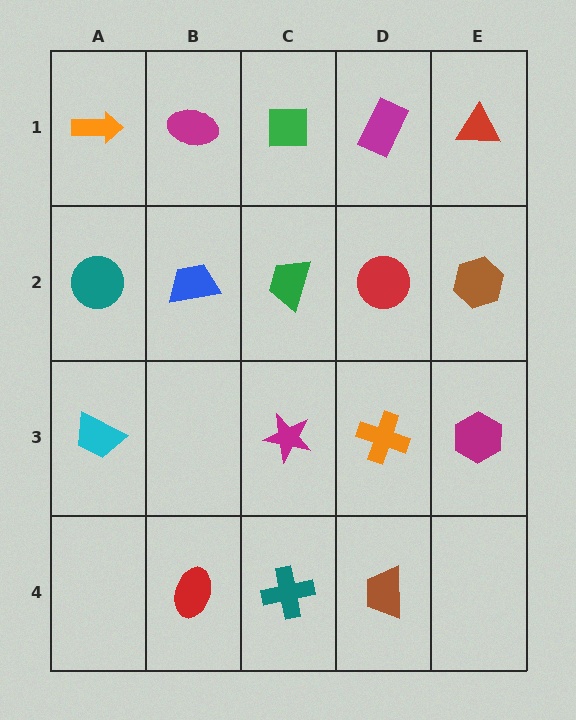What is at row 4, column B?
A red ellipse.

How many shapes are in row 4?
3 shapes.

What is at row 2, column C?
A green trapezoid.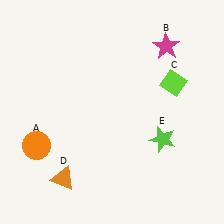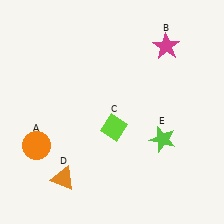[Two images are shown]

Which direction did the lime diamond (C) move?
The lime diamond (C) moved left.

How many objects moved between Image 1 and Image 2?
1 object moved between the two images.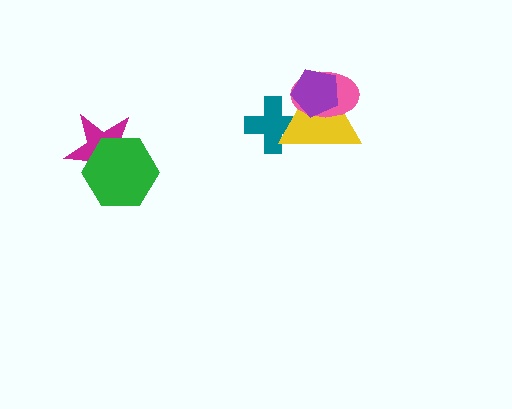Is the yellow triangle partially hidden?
Yes, it is partially covered by another shape.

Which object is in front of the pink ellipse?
The purple pentagon is in front of the pink ellipse.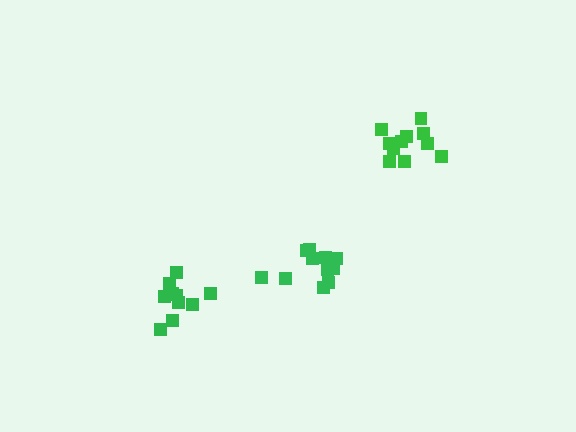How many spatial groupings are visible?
There are 3 spatial groupings.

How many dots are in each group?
Group 1: 11 dots, Group 2: 10 dots, Group 3: 12 dots (33 total).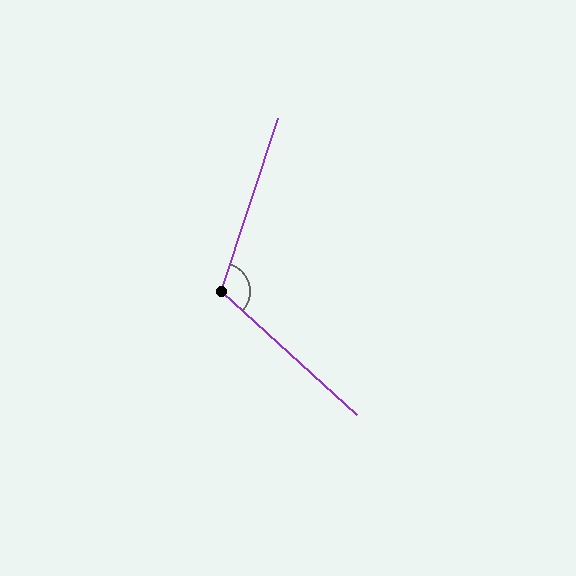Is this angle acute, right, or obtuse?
It is obtuse.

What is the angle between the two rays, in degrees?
Approximately 114 degrees.